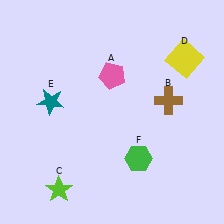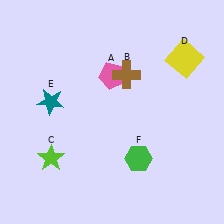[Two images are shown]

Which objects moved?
The objects that moved are: the brown cross (B), the lime star (C).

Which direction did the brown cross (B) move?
The brown cross (B) moved left.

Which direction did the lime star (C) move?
The lime star (C) moved up.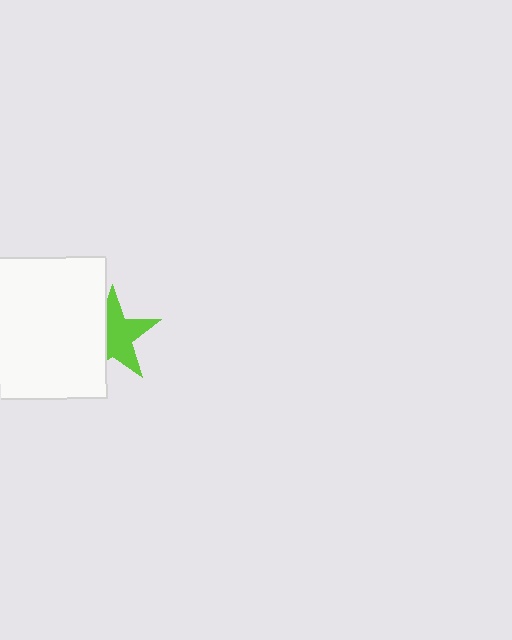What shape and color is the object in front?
The object in front is a white square.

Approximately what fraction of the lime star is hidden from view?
Roughly 40% of the lime star is hidden behind the white square.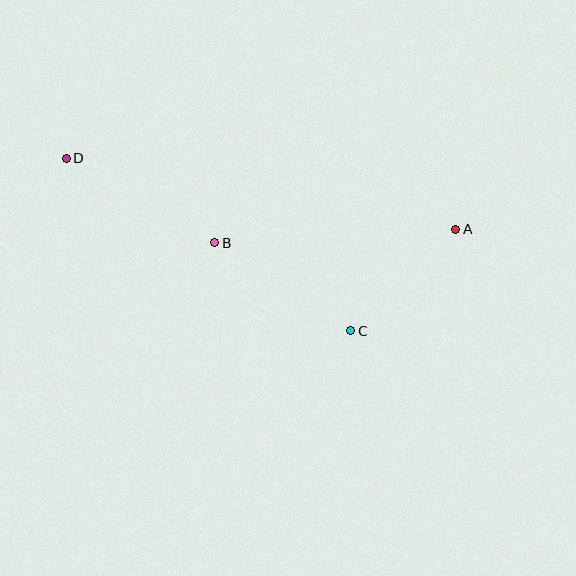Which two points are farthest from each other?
Points A and D are farthest from each other.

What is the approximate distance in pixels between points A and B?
The distance between A and B is approximately 241 pixels.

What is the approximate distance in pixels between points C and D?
The distance between C and D is approximately 332 pixels.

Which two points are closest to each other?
Points A and C are closest to each other.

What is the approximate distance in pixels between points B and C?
The distance between B and C is approximately 162 pixels.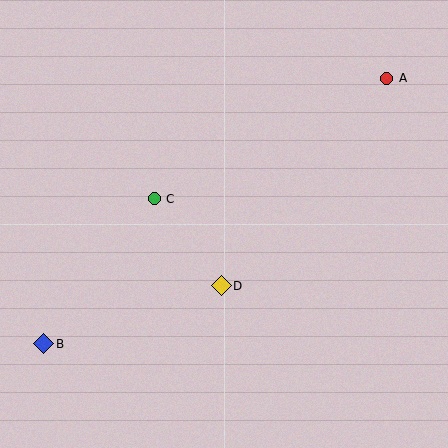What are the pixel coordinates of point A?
Point A is at (387, 78).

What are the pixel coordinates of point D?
Point D is at (221, 286).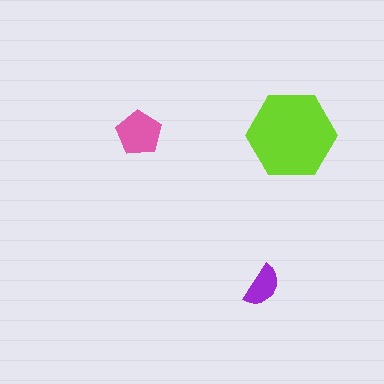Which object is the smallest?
The purple semicircle.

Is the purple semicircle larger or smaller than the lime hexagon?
Smaller.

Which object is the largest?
The lime hexagon.